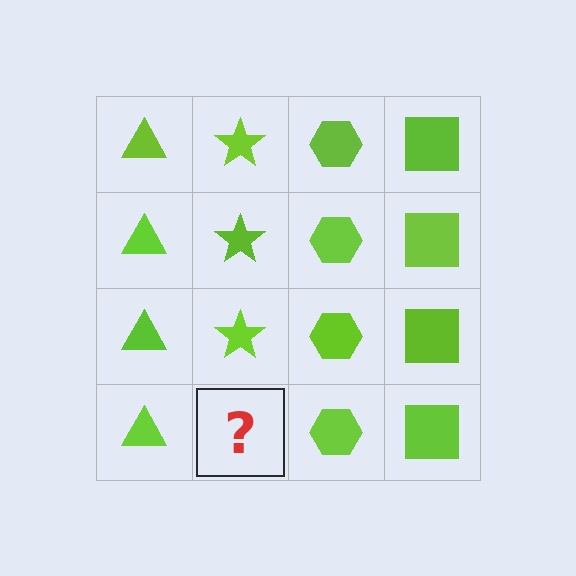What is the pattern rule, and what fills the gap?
The rule is that each column has a consistent shape. The gap should be filled with a lime star.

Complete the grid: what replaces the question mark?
The question mark should be replaced with a lime star.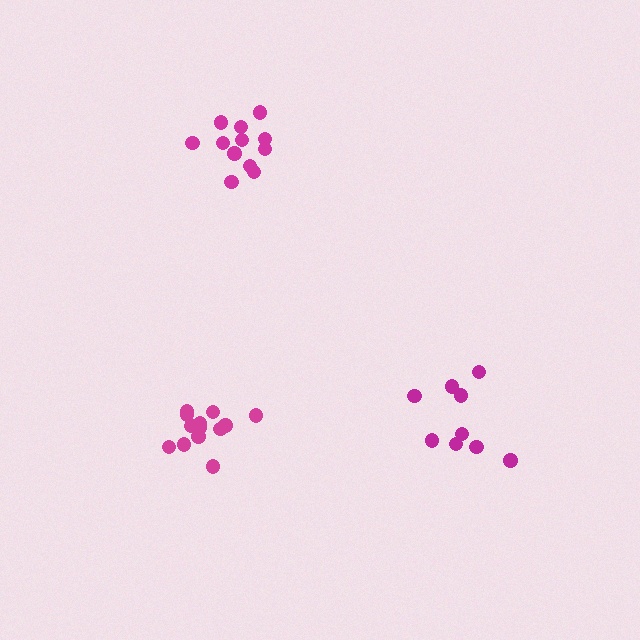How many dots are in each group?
Group 1: 9 dots, Group 2: 12 dots, Group 3: 13 dots (34 total).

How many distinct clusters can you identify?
There are 3 distinct clusters.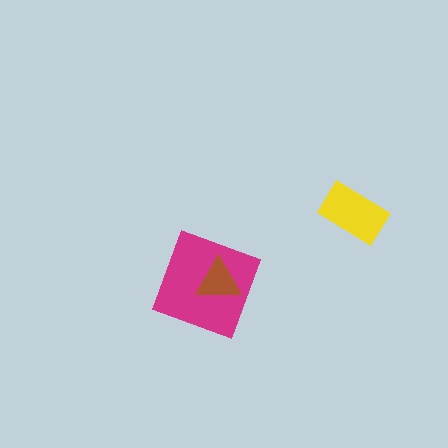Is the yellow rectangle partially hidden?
No, no other shape covers it.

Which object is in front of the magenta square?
The brown triangle is in front of the magenta square.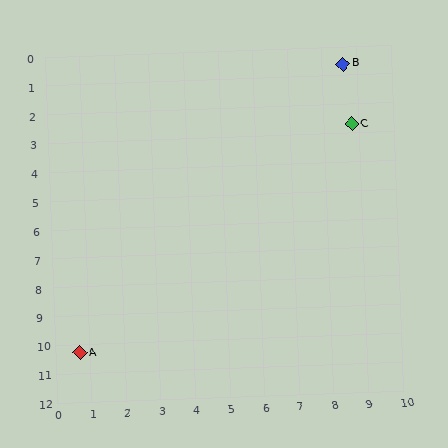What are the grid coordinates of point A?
Point A is at approximately (0.7, 10.3).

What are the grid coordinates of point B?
Point B is at approximately (8.6, 0.6).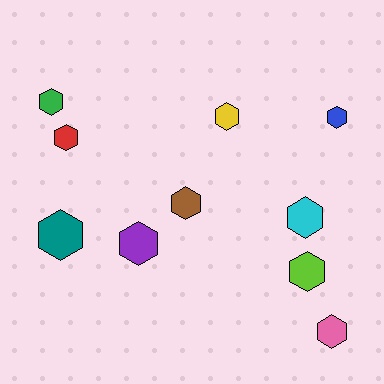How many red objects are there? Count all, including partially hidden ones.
There is 1 red object.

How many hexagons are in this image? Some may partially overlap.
There are 10 hexagons.